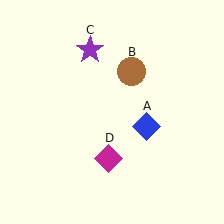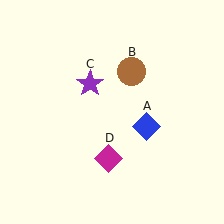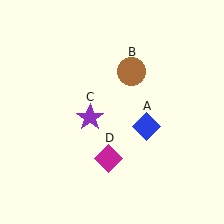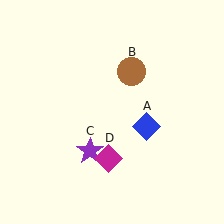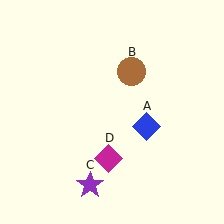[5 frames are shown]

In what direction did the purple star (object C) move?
The purple star (object C) moved down.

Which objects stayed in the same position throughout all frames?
Blue diamond (object A) and brown circle (object B) and magenta diamond (object D) remained stationary.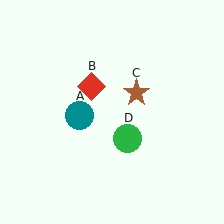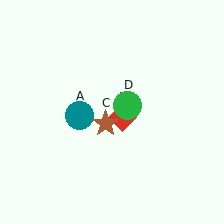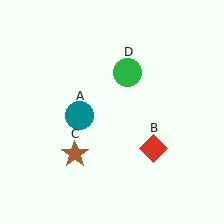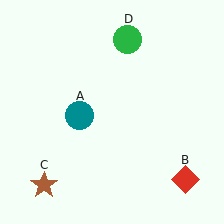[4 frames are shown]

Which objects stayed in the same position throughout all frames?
Teal circle (object A) remained stationary.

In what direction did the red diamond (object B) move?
The red diamond (object B) moved down and to the right.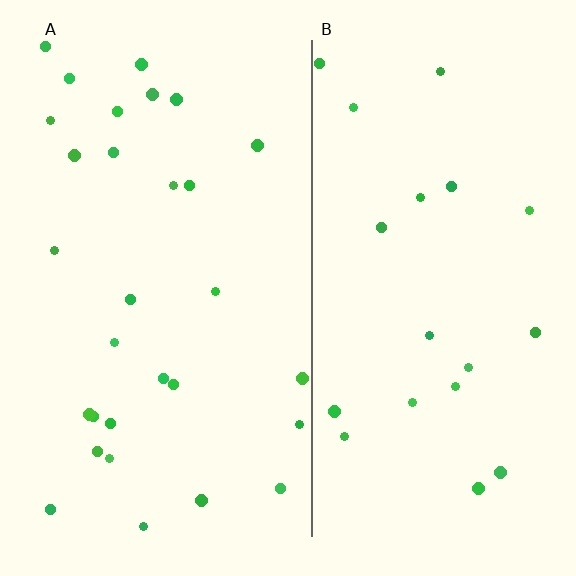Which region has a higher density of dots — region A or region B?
A (the left).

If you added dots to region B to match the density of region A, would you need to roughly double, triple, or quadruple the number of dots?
Approximately double.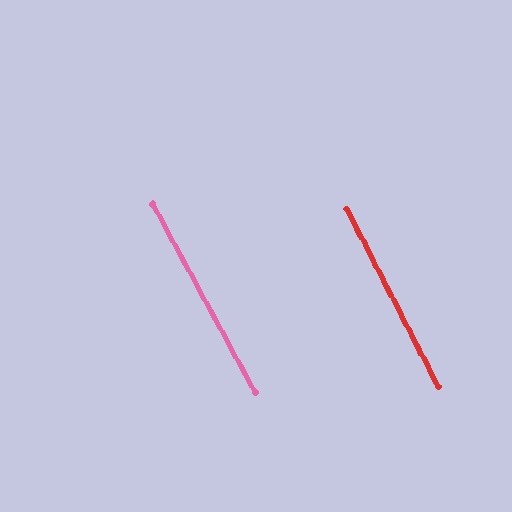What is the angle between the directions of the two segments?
Approximately 1 degree.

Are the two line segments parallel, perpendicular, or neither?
Parallel — their directions differ by only 1.3°.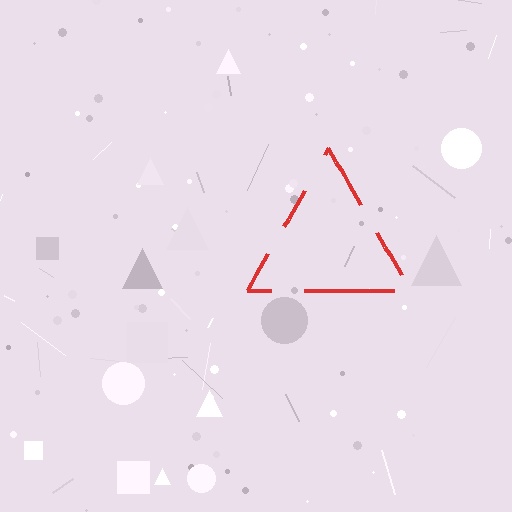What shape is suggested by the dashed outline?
The dashed outline suggests a triangle.